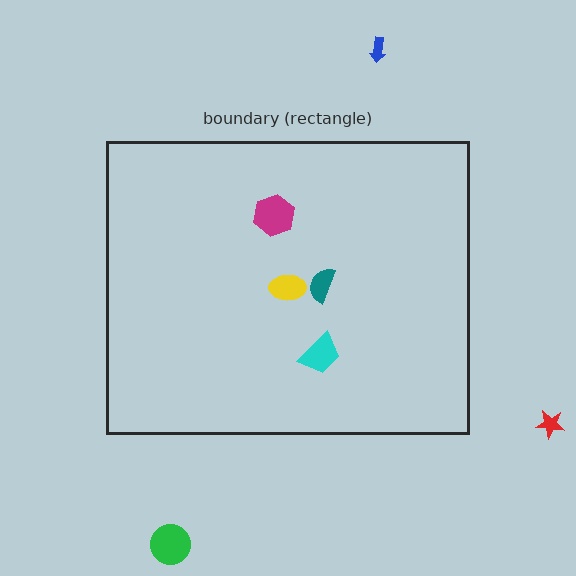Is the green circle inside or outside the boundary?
Outside.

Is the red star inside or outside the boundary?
Outside.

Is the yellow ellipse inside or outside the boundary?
Inside.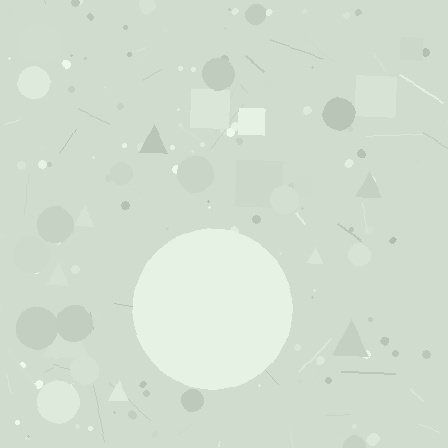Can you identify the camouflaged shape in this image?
The camouflaged shape is a circle.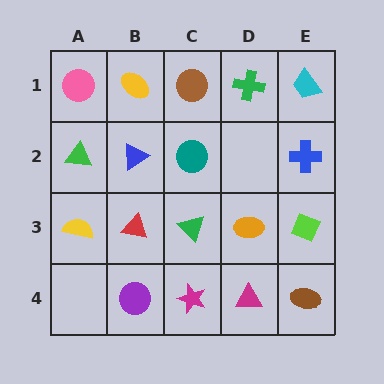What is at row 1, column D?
A green cross.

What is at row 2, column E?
A blue cross.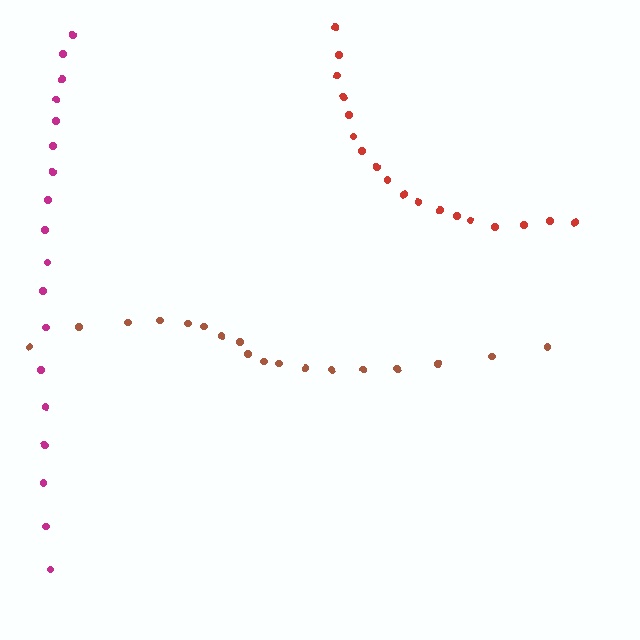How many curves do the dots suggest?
There are 3 distinct paths.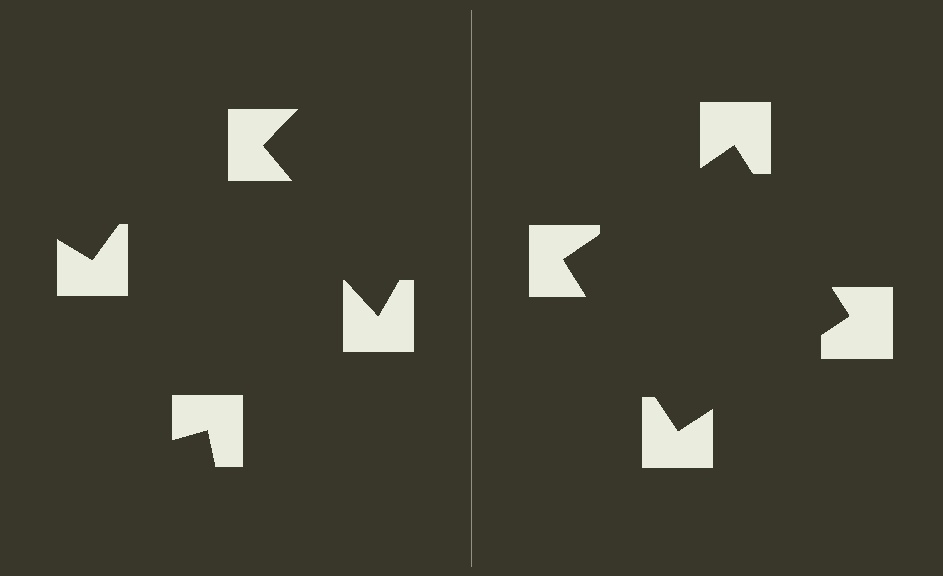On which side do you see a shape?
An illusory square appears on the right side. On the left side the wedge cuts are rotated, so no coherent shape forms.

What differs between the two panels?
The notched squares are positioned identically on both sides; only the wedge orientations differ. On the right they align to a square; on the left they are misaligned.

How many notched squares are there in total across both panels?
8 — 4 on each side.